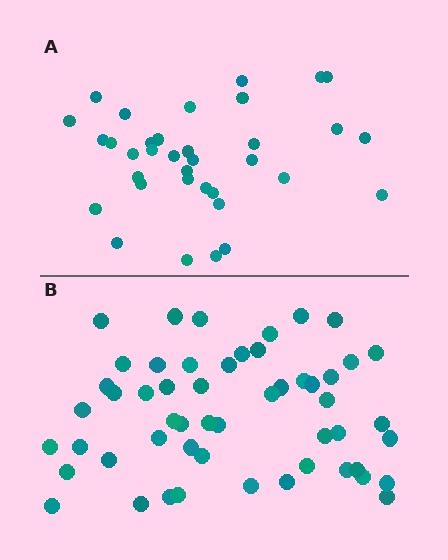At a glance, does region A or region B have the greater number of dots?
Region B (the bottom region) has more dots.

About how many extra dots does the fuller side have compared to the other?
Region B has approximately 20 more dots than region A.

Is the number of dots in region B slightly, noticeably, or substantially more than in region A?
Region B has substantially more. The ratio is roughly 1.5 to 1.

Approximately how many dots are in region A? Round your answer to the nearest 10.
About 40 dots. (The exact count is 35, which rounds to 40.)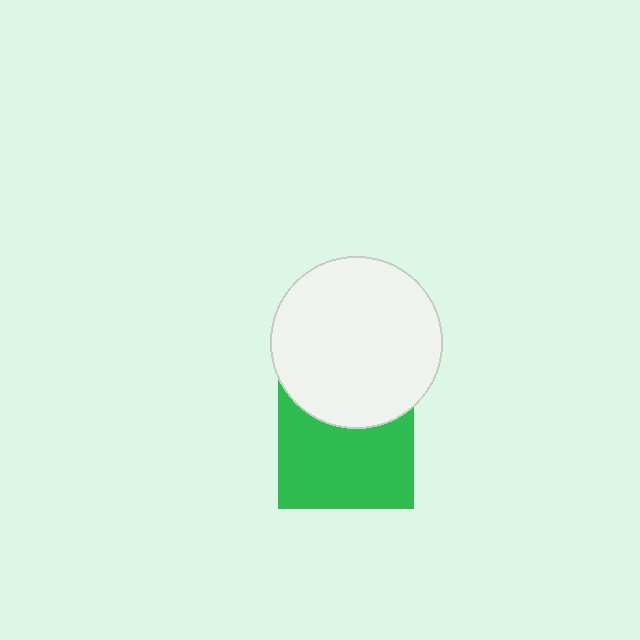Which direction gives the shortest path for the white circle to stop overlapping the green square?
Moving up gives the shortest separation.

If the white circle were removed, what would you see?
You would see the complete green square.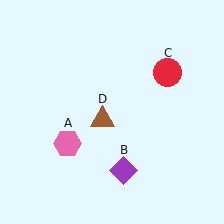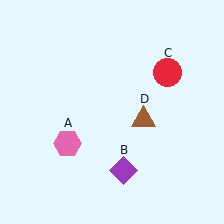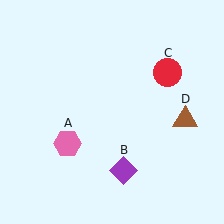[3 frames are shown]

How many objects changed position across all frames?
1 object changed position: brown triangle (object D).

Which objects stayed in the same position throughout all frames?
Pink hexagon (object A) and purple diamond (object B) and red circle (object C) remained stationary.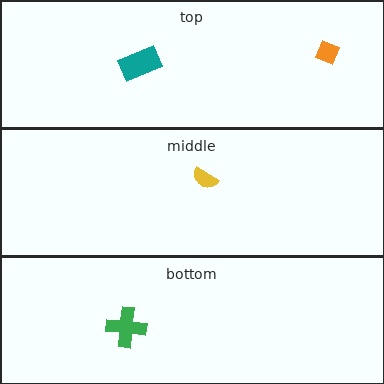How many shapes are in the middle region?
1.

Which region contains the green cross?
The bottom region.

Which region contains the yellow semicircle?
The middle region.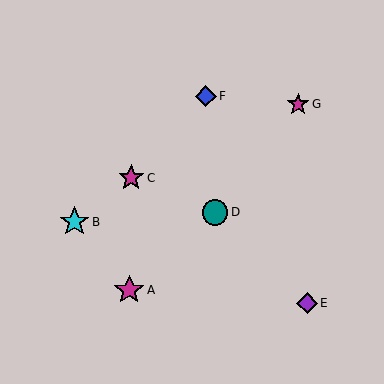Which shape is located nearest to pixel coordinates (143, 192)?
The magenta star (labeled C) at (131, 178) is nearest to that location.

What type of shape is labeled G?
Shape G is a magenta star.